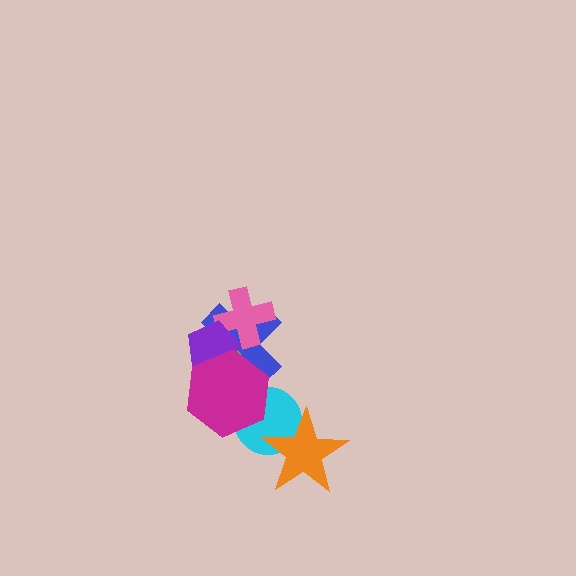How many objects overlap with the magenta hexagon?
4 objects overlap with the magenta hexagon.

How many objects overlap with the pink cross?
3 objects overlap with the pink cross.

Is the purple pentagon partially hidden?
Yes, it is partially covered by another shape.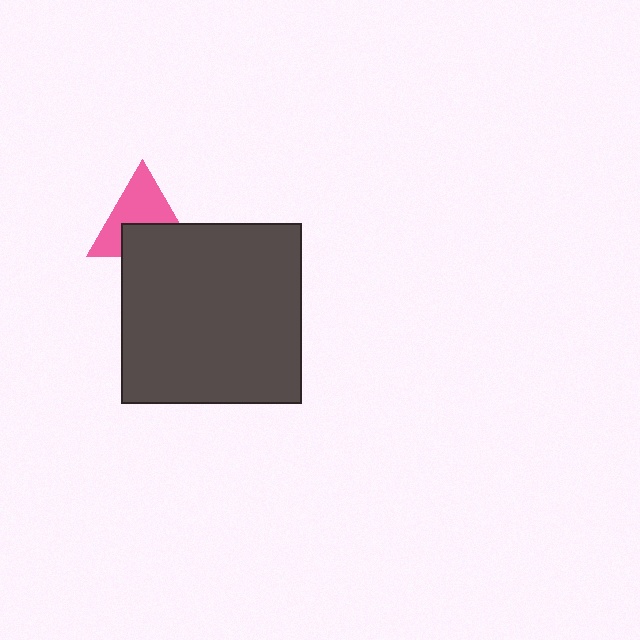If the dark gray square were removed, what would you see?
You would see the complete pink triangle.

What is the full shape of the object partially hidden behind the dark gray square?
The partially hidden object is a pink triangle.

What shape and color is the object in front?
The object in front is a dark gray square.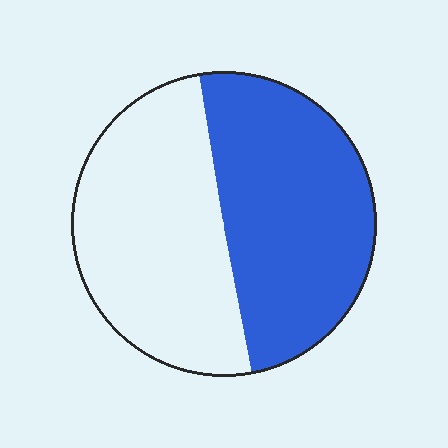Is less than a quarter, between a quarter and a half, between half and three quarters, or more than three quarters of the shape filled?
Between a quarter and a half.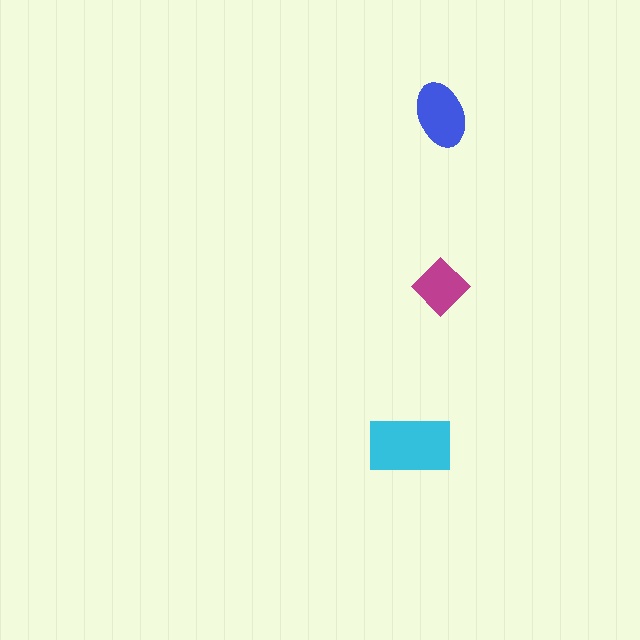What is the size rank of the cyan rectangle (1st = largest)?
1st.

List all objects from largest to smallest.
The cyan rectangle, the blue ellipse, the magenta diamond.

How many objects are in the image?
There are 3 objects in the image.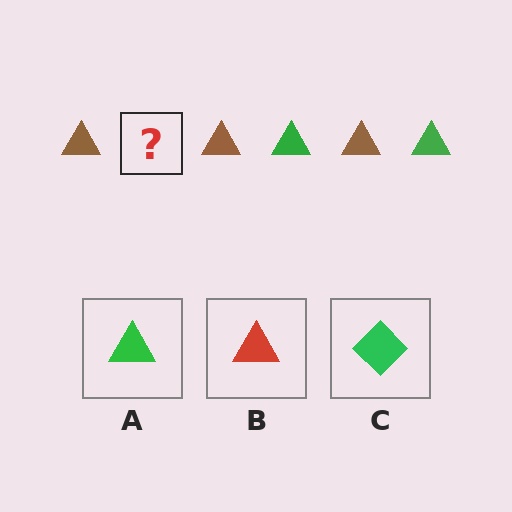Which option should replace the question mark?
Option A.